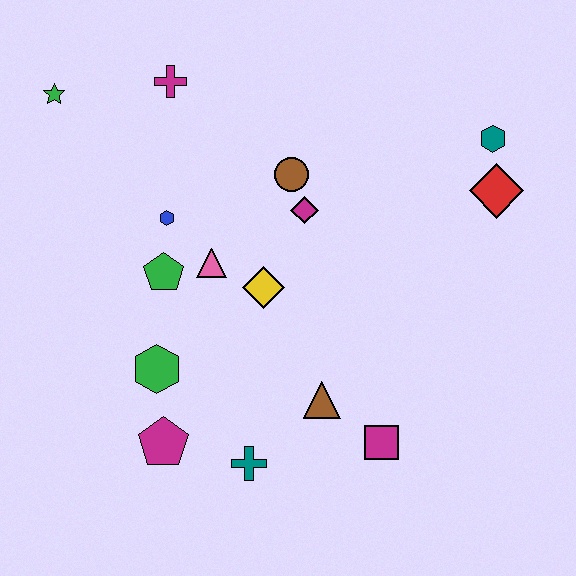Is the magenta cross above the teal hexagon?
Yes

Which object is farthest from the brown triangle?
The green star is farthest from the brown triangle.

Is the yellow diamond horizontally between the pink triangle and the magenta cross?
No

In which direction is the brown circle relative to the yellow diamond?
The brown circle is above the yellow diamond.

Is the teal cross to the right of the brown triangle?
No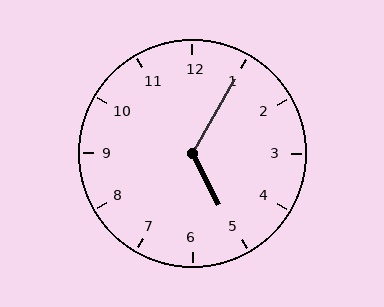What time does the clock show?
5:05.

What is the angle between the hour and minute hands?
Approximately 122 degrees.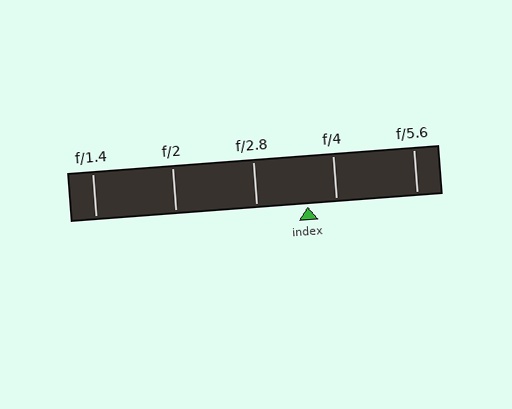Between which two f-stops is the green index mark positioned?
The index mark is between f/2.8 and f/4.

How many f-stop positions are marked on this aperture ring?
There are 5 f-stop positions marked.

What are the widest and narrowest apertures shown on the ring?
The widest aperture shown is f/1.4 and the narrowest is f/5.6.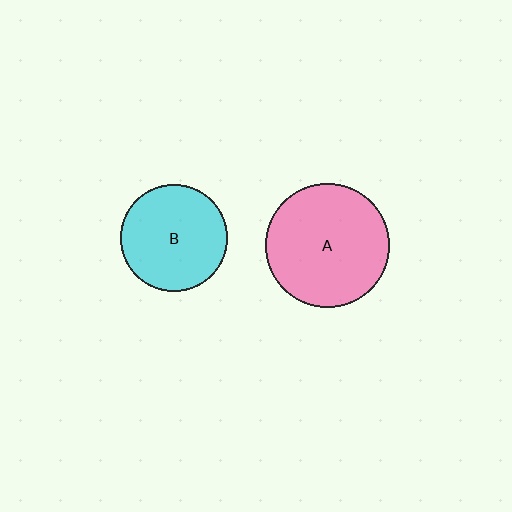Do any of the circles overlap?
No, none of the circles overlap.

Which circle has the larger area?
Circle A (pink).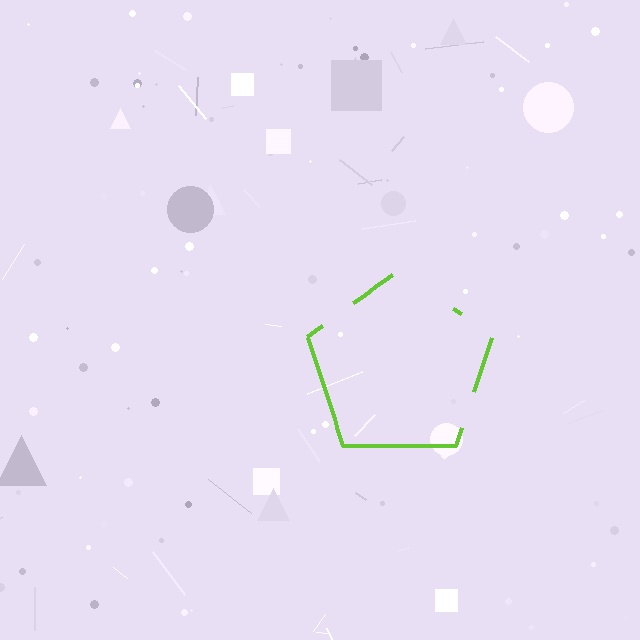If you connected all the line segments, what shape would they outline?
They would outline a pentagon.